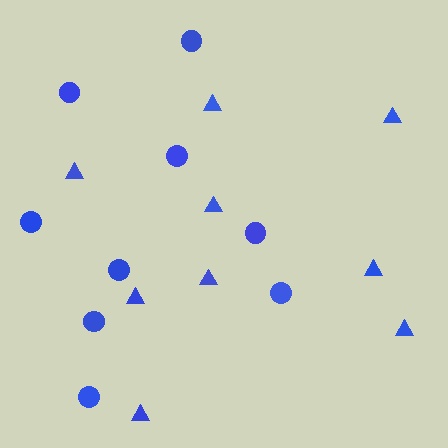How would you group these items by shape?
There are 2 groups: one group of triangles (9) and one group of circles (9).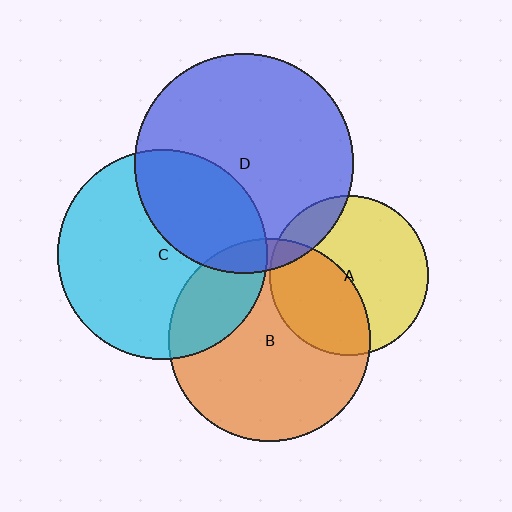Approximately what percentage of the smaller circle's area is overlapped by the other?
Approximately 15%.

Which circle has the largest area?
Circle D (blue).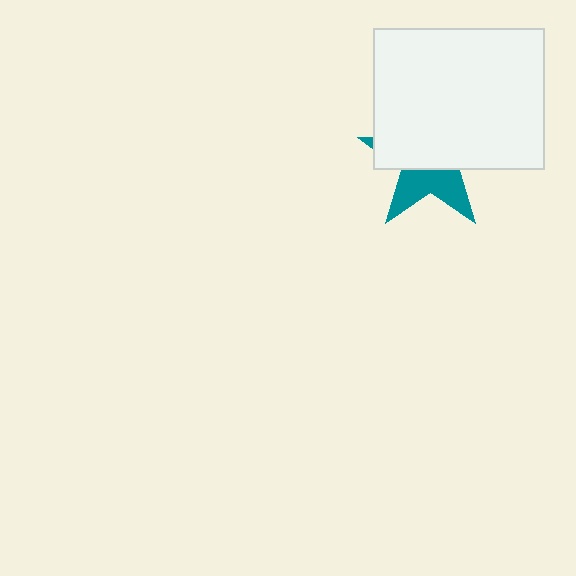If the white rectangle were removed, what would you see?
You would see the complete teal star.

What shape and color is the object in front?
The object in front is a white rectangle.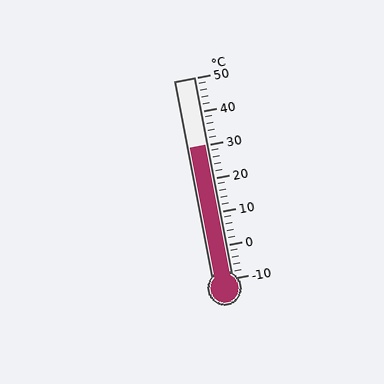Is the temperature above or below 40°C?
The temperature is below 40°C.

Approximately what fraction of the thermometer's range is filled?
The thermometer is filled to approximately 65% of its range.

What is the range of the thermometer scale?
The thermometer scale ranges from -10°C to 50°C.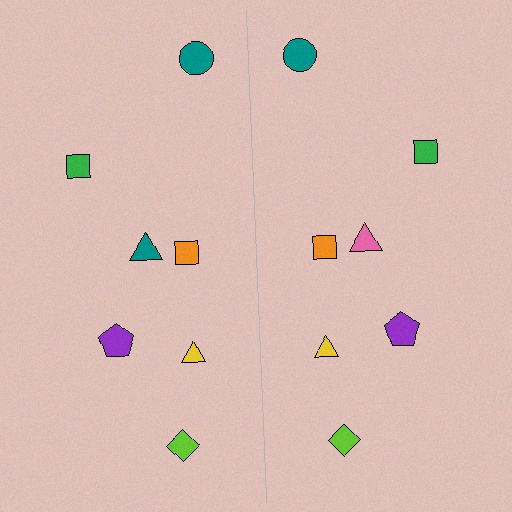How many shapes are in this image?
There are 14 shapes in this image.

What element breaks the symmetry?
The pink triangle on the right side breaks the symmetry — its mirror counterpart is teal.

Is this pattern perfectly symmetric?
No, the pattern is not perfectly symmetric. The pink triangle on the right side breaks the symmetry — its mirror counterpart is teal.